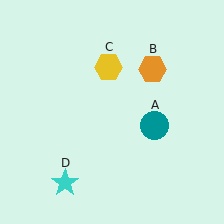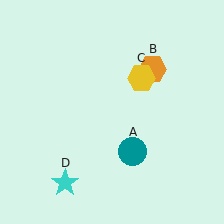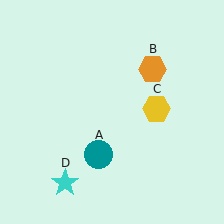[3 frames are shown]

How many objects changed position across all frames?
2 objects changed position: teal circle (object A), yellow hexagon (object C).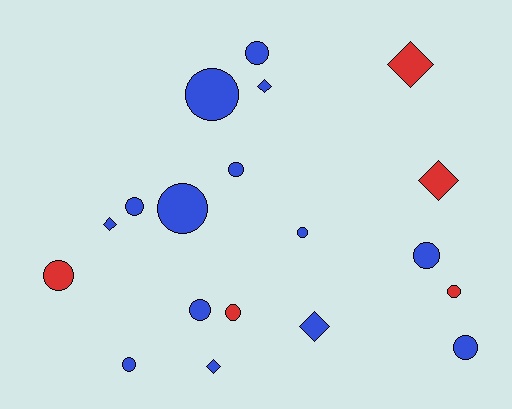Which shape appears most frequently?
Circle, with 13 objects.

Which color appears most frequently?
Blue, with 14 objects.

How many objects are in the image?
There are 19 objects.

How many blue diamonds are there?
There are 4 blue diamonds.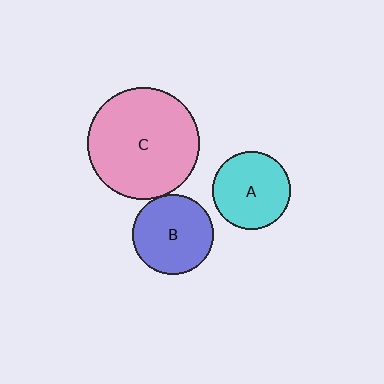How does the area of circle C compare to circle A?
Approximately 2.1 times.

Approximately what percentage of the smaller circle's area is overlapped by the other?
Approximately 5%.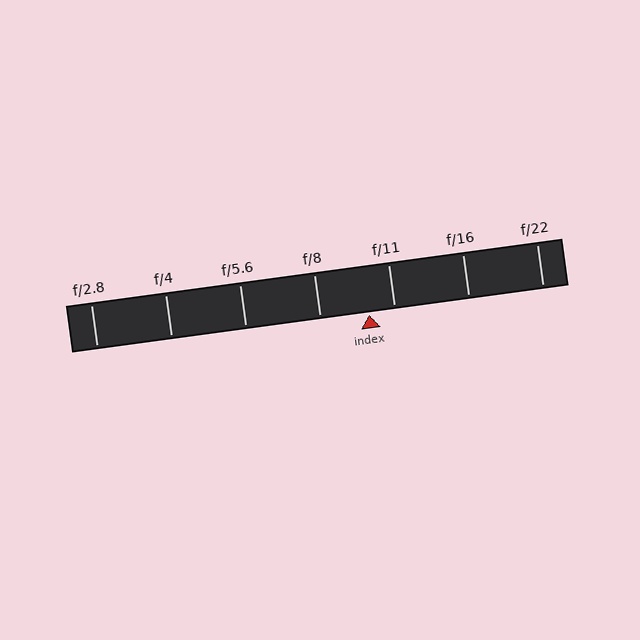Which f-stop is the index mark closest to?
The index mark is closest to f/11.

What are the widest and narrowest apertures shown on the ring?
The widest aperture shown is f/2.8 and the narrowest is f/22.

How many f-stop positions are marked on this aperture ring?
There are 7 f-stop positions marked.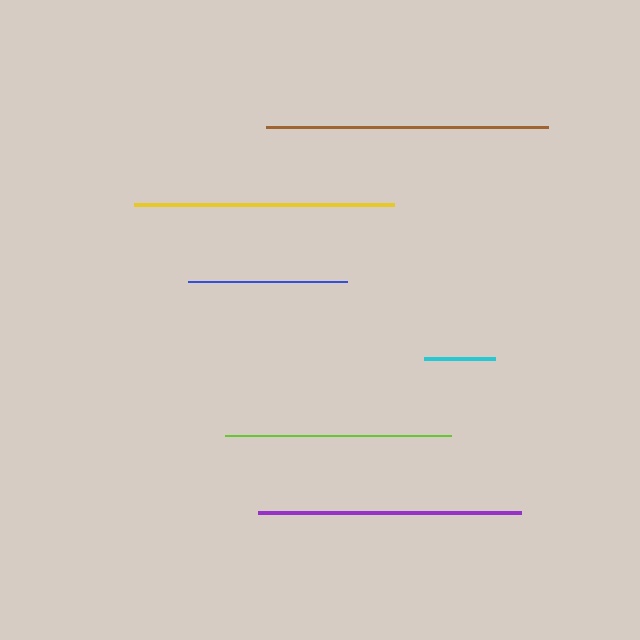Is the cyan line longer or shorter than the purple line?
The purple line is longer than the cyan line.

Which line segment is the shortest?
The cyan line is the shortest at approximately 71 pixels.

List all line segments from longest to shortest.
From longest to shortest: brown, purple, yellow, lime, blue, cyan.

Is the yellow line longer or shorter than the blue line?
The yellow line is longer than the blue line.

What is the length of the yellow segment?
The yellow segment is approximately 261 pixels long.